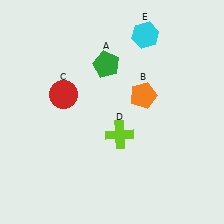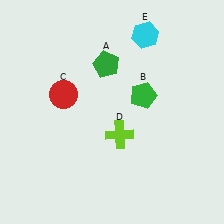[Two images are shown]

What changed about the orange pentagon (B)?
In Image 1, B is orange. In Image 2, it changed to green.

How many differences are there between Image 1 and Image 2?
There is 1 difference between the two images.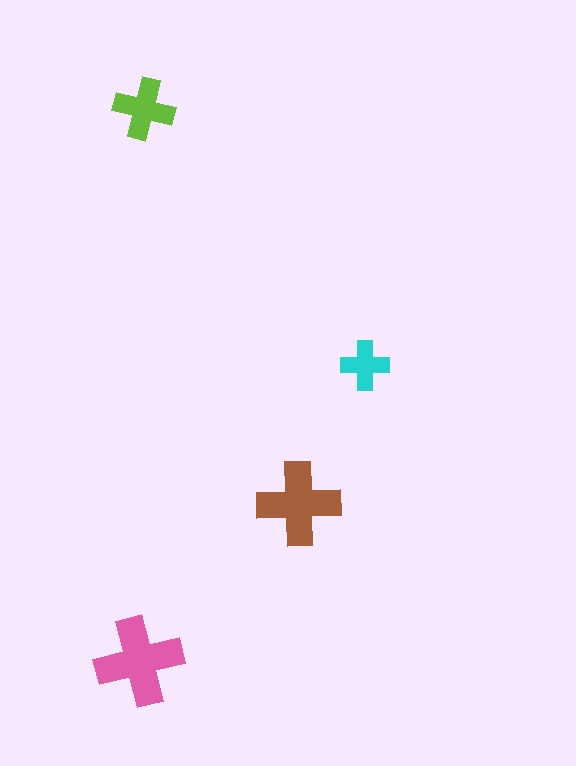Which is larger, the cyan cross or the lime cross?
The lime one.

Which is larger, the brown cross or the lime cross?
The brown one.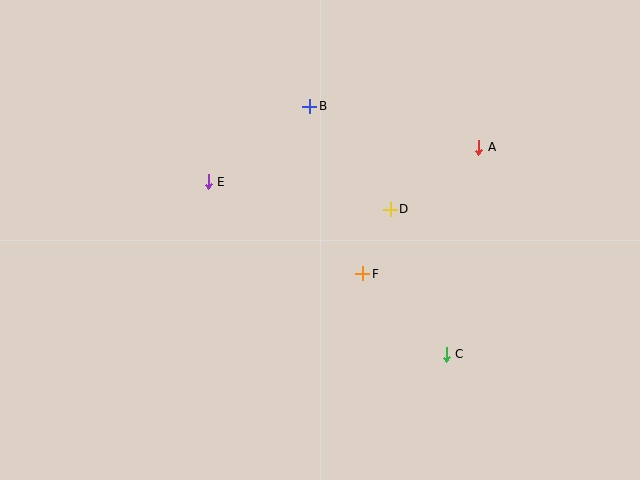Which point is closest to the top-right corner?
Point A is closest to the top-right corner.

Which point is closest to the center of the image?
Point F at (363, 274) is closest to the center.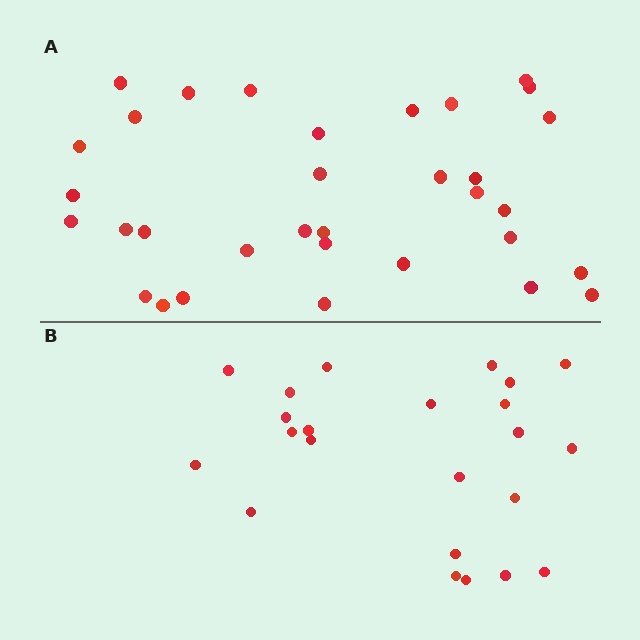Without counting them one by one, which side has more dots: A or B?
Region A (the top region) has more dots.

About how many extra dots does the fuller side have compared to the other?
Region A has roughly 10 or so more dots than region B.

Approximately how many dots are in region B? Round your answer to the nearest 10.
About 20 dots. (The exact count is 23, which rounds to 20.)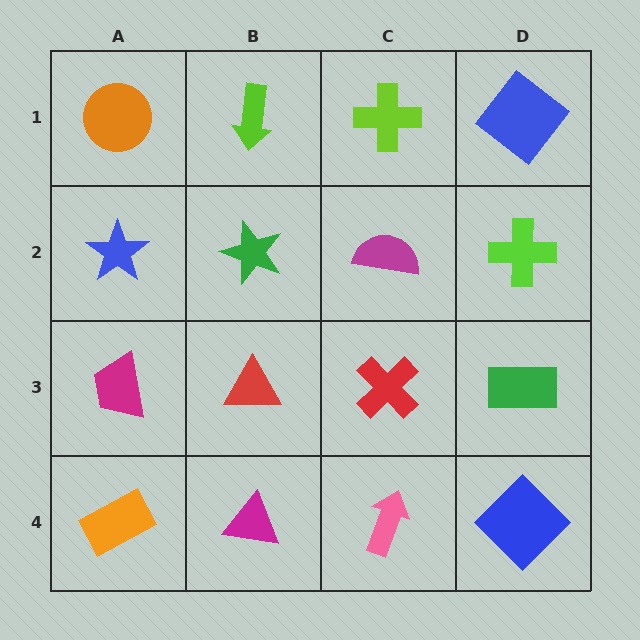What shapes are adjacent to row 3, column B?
A green star (row 2, column B), a magenta triangle (row 4, column B), a magenta trapezoid (row 3, column A), a red cross (row 3, column C).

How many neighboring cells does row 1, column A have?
2.